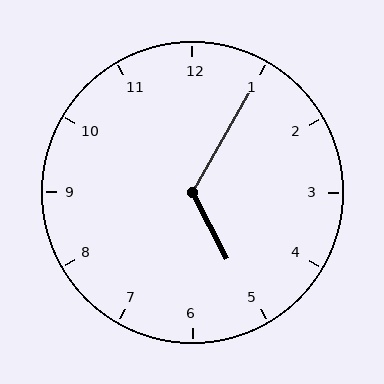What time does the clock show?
5:05.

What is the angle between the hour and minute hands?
Approximately 122 degrees.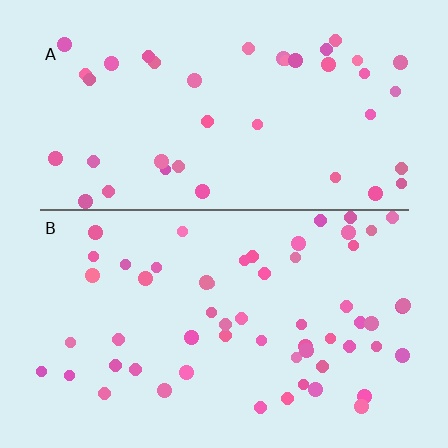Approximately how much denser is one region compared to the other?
Approximately 1.4× — region B over region A.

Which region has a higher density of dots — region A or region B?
B (the bottom).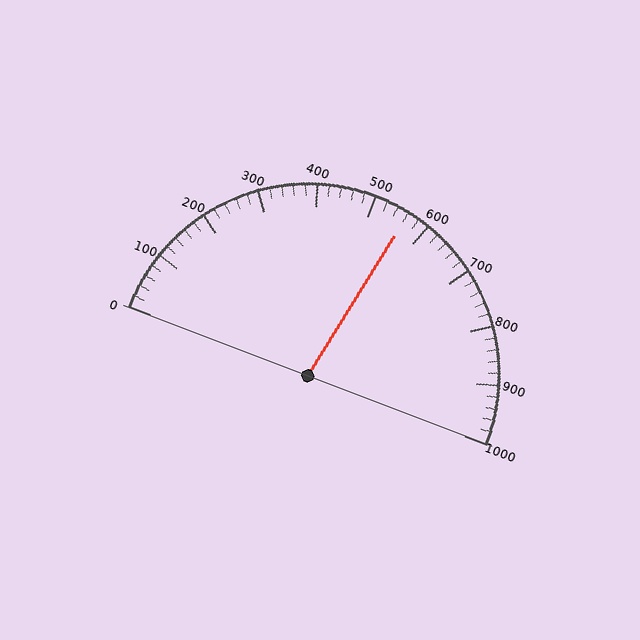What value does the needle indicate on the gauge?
The needle indicates approximately 560.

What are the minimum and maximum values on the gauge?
The gauge ranges from 0 to 1000.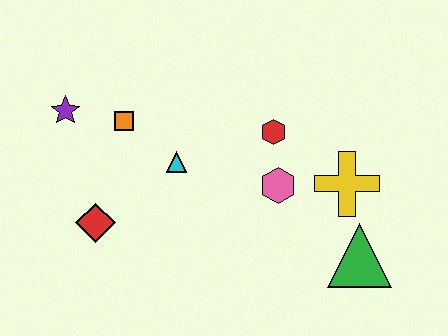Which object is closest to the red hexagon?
The pink hexagon is closest to the red hexagon.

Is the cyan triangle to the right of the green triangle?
No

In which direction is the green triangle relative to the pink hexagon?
The green triangle is to the right of the pink hexagon.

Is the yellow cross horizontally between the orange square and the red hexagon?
No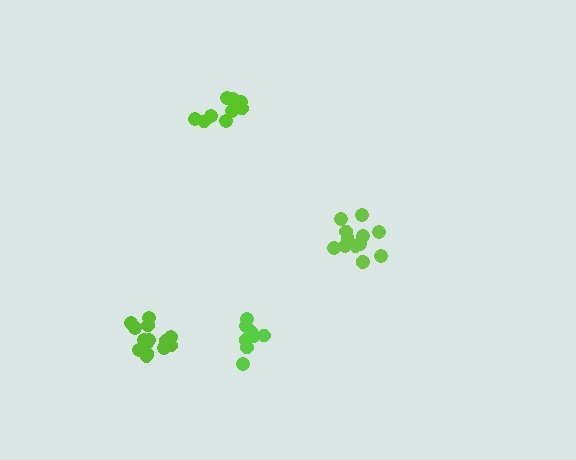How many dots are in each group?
Group 1: 9 dots, Group 2: 13 dots, Group 3: 9 dots, Group 4: 14 dots (45 total).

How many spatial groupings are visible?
There are 4 spatial groupings.